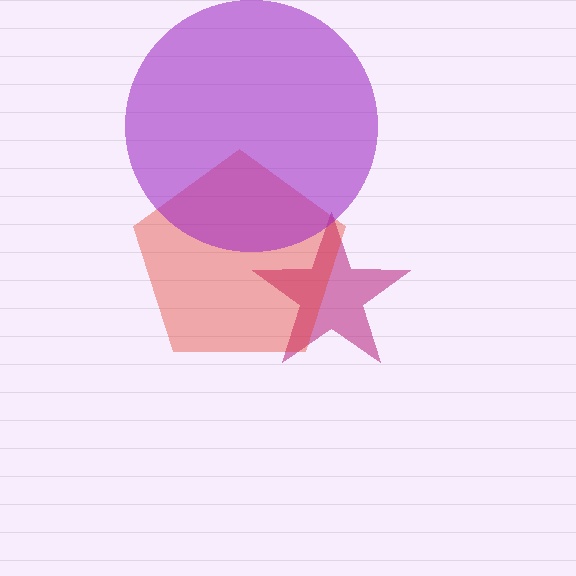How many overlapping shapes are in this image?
There are 3 overlapping shapes in the image.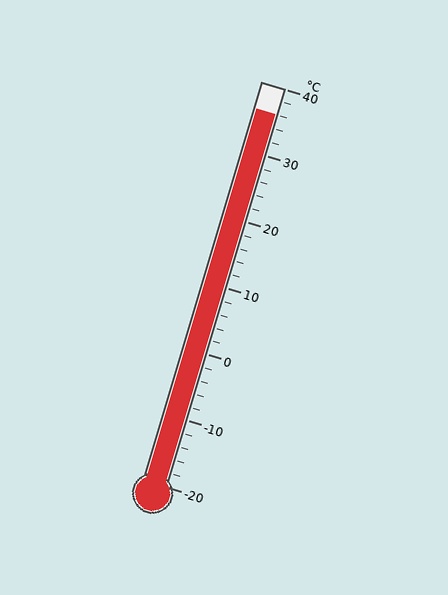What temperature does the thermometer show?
The thermometer shows approximately 36°C.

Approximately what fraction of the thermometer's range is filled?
The thermometer is filled to approximately 95% of its range.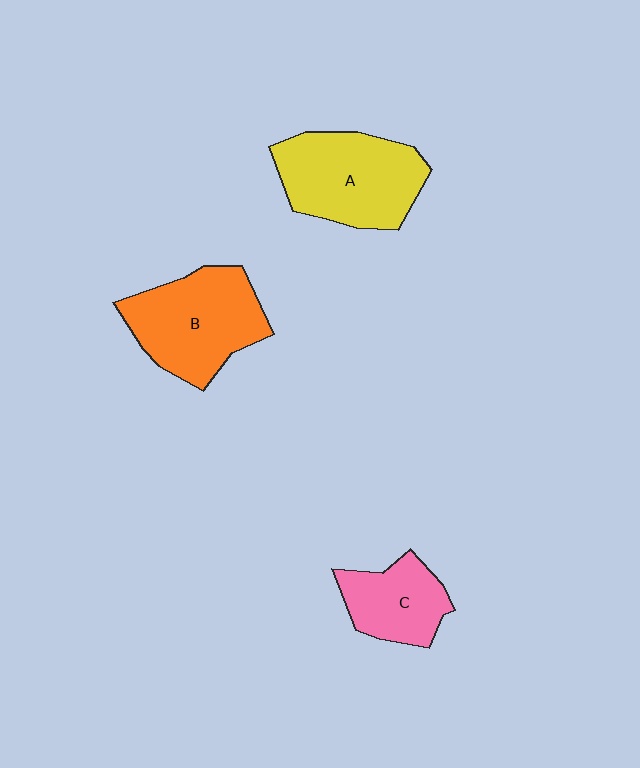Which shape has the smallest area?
Shape C (pink).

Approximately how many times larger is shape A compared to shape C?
Approximately 1.6 times.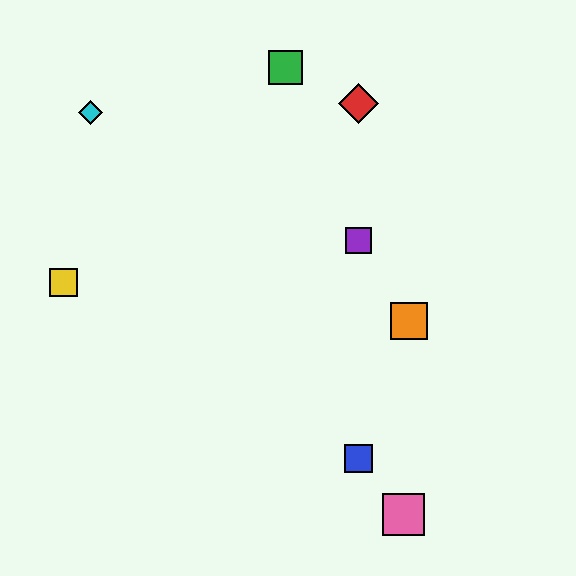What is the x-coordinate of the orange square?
The orange square is at x≈409.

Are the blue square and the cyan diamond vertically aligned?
No, the blue square is at x≈359 and the cyan diamond is at x≈90.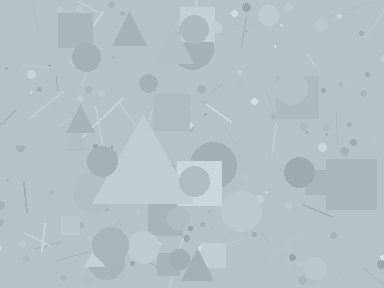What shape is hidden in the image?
A triangle is hidden in the image.